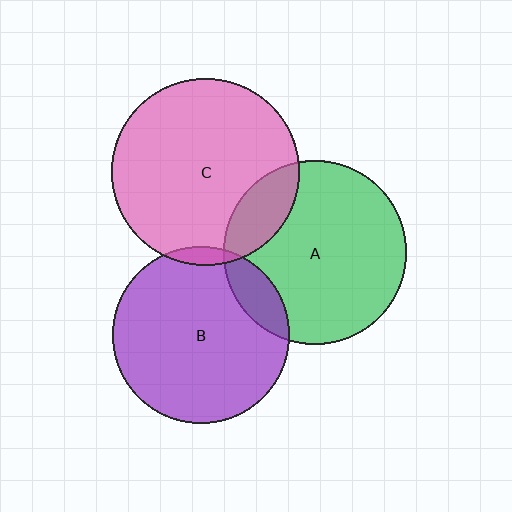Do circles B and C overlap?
Yes.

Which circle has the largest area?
Circle C (pink).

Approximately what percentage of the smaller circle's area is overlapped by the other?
Approximately 5%.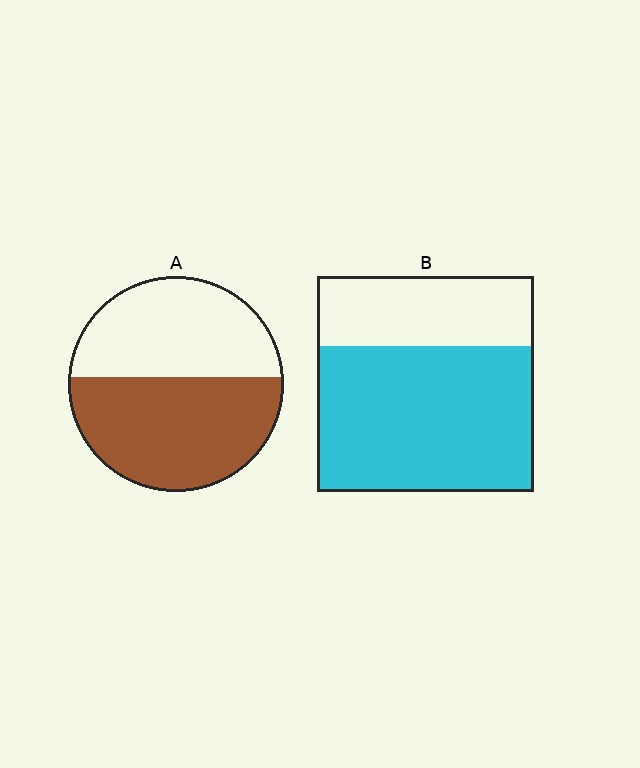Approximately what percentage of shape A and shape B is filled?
A is approximately 55% and B is approximately 70%.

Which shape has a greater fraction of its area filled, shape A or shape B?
Shape B.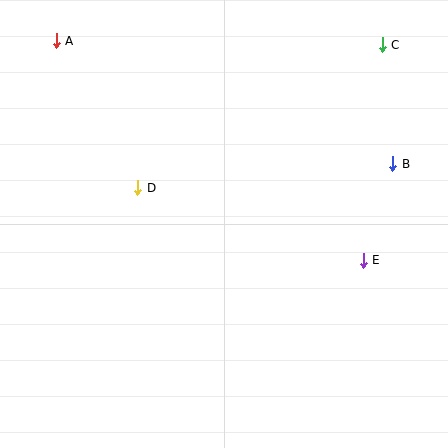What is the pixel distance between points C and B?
The distance between C and B is 120 pixels.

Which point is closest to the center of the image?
Point D at (138, 188) is closest to the center.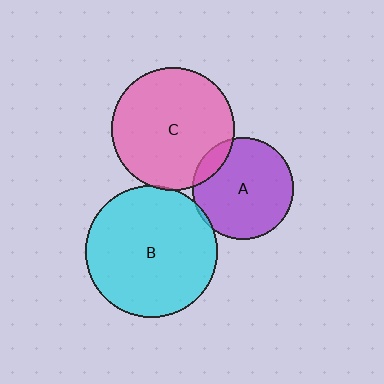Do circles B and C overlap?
Yes.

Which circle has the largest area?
Circle B (cyan).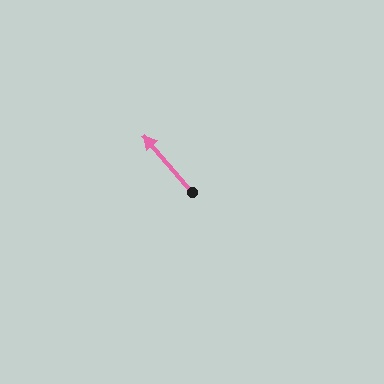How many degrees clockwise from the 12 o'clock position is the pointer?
Approximately 319 degrees.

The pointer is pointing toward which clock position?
Roughly 11 o'clock.